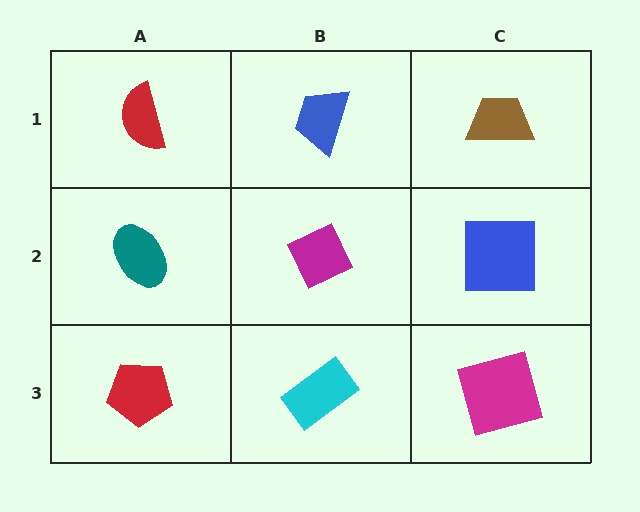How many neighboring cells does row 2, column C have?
3.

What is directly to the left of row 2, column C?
A magenta diamond.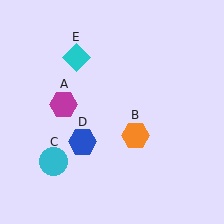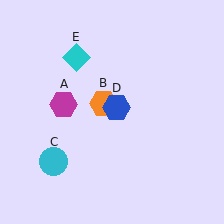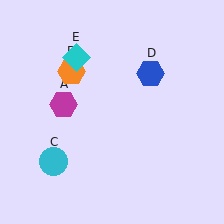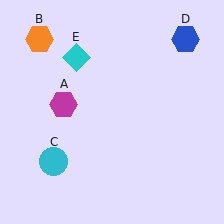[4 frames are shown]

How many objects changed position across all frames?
2 objects changed position: orange hexagon (object B), blue hexagon (object D).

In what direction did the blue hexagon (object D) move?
The blue hexagon (object D) moved up and to the right.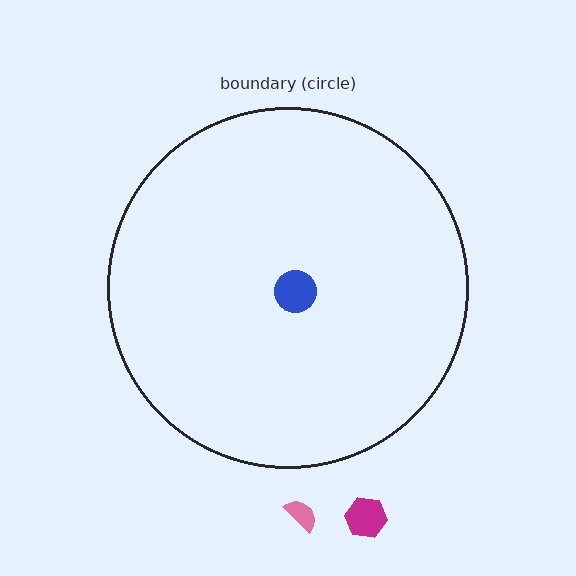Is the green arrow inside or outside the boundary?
Inside.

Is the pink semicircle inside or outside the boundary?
Outside.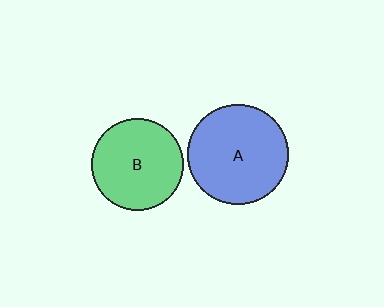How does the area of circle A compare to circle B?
Approximately 1.2 times.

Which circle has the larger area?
Circle A (blue).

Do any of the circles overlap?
No, none of the circles overlap.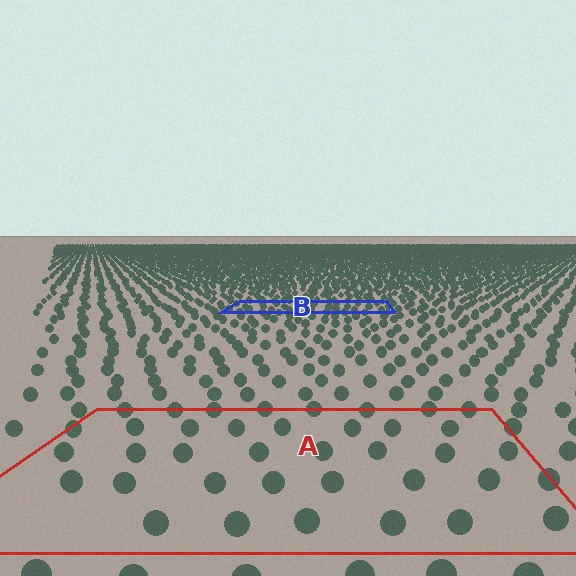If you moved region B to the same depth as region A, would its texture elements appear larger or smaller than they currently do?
They would appear larger. At a closer depth, the same texture elements are projected at a bigger on-screen size.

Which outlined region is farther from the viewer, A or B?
Region B is farther from the viewer — the texture elements inside it appear smaller and more densely packed.